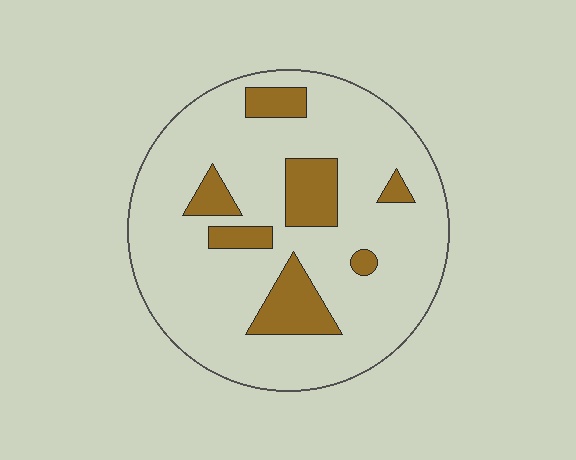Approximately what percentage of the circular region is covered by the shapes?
Approximately 15%.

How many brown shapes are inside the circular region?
7.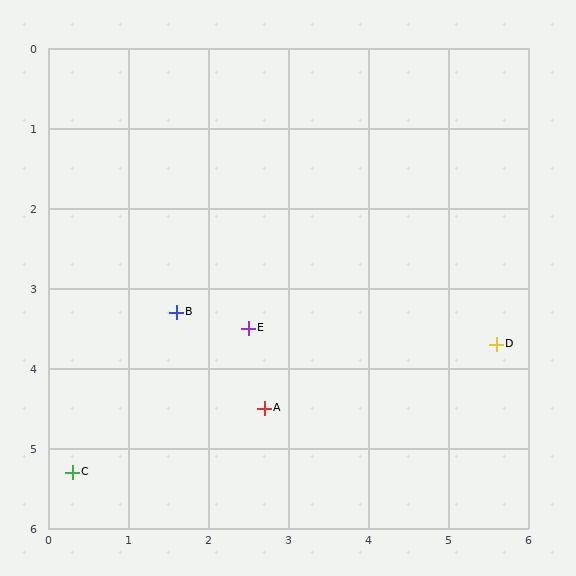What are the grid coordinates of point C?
Point C is at approximately (0.3, 5.3).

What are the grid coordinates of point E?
Point E is at approximately (2.5, 3.5).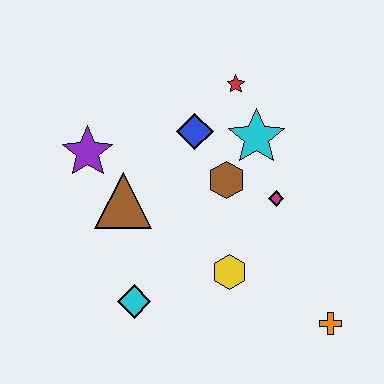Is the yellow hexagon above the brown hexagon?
No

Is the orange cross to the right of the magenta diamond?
Yes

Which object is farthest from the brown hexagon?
The orange cross is farthest from the brown hexagon.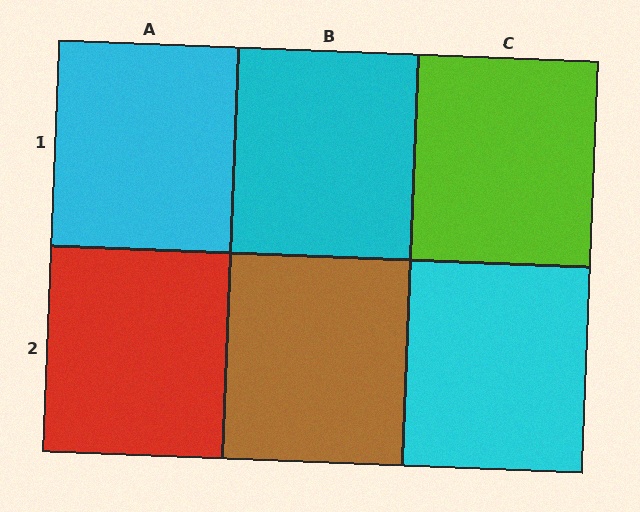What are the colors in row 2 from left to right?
Red, brown, cyan.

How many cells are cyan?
3 cells are cyan.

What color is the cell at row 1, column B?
Cyan.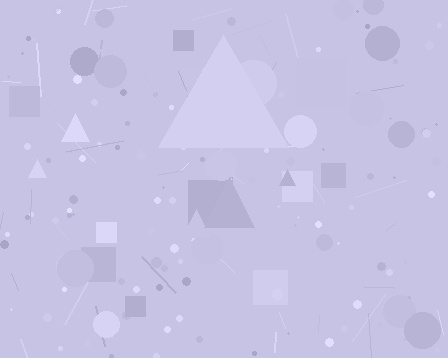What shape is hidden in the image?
A triangle is hidden in the image.